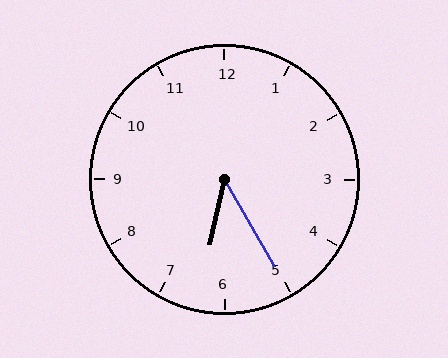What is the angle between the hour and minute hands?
Approximately 42 degrees.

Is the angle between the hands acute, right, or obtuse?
It is acute.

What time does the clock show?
6:25.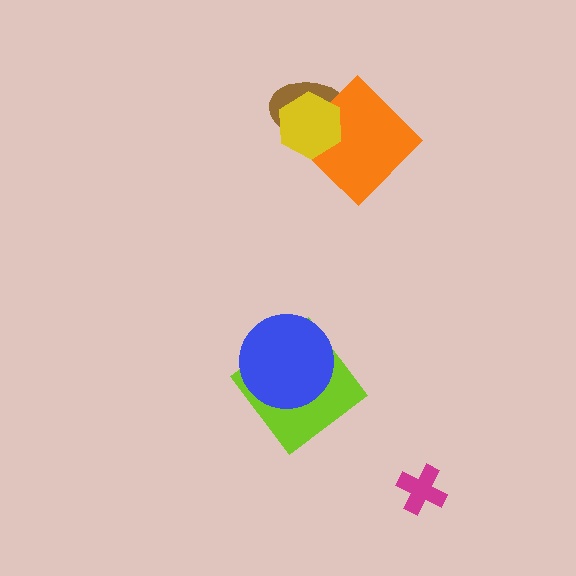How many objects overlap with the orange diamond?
2 objects overlap with the orange diamond.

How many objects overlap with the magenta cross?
0 objects overlap with the magenta cross.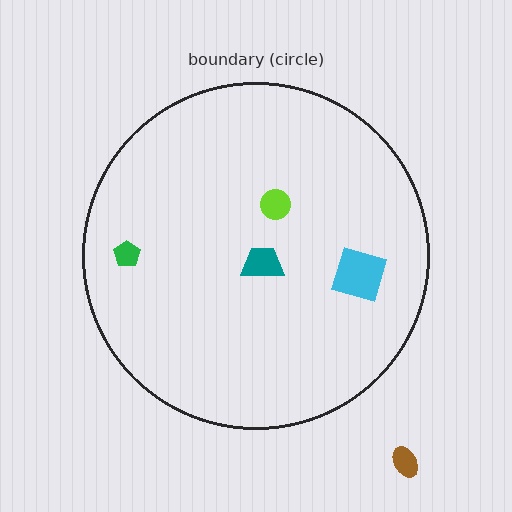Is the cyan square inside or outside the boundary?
Inside.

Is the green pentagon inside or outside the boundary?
Inside.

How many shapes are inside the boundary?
4 inside, 1 outside.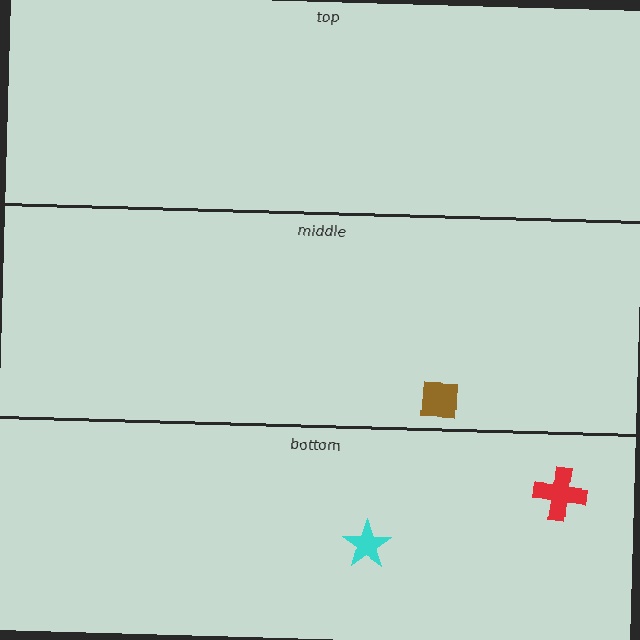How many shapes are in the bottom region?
2.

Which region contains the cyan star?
The bottom region.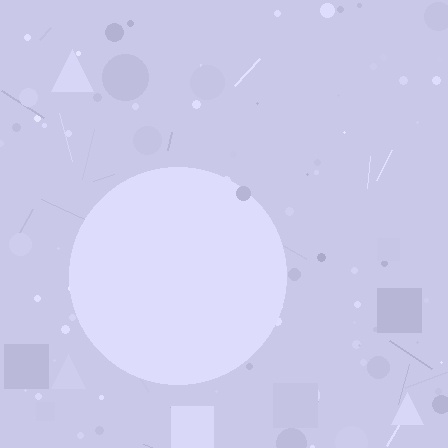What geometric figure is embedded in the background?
A circle is embedded in the background.